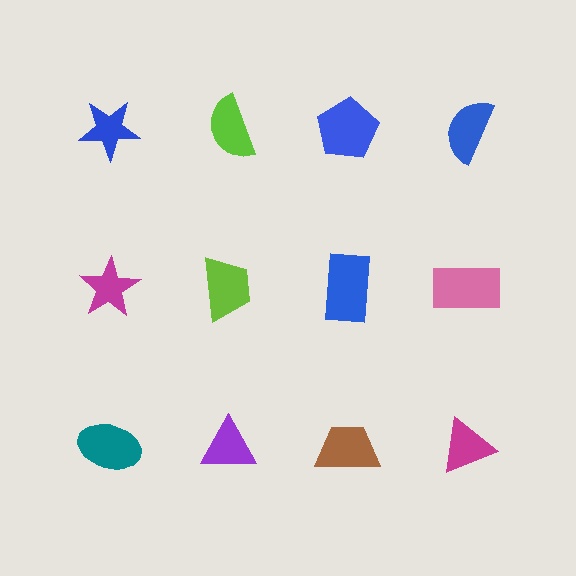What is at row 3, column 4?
A magenta triangle.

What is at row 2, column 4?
A pink rectangle.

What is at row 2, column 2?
A lime trapezoid.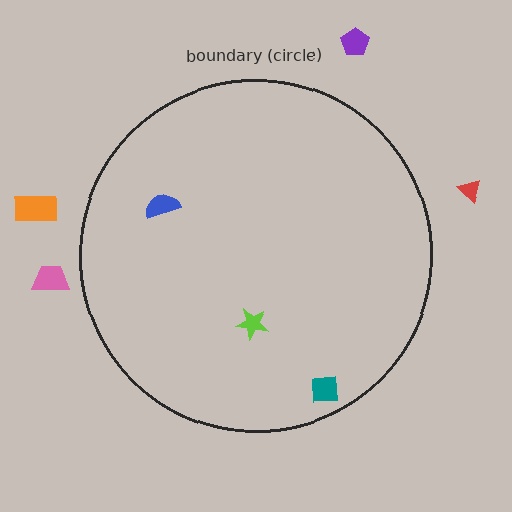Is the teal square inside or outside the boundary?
Inside.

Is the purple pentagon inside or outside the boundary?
Outside.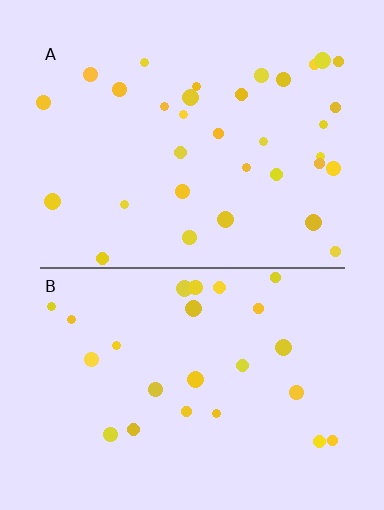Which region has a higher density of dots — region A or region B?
A (the top).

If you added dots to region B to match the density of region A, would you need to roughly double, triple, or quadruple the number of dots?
Approximately double.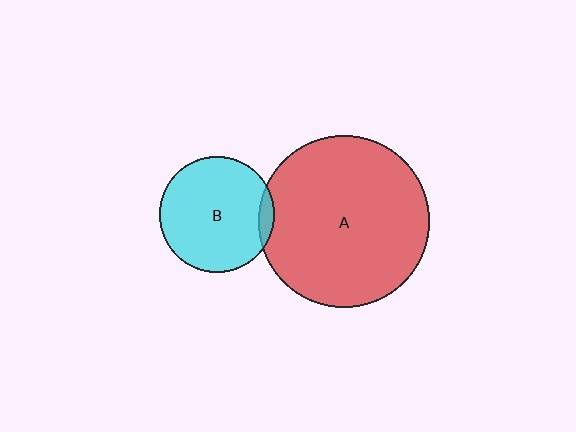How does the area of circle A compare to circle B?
Approximately 2.2 times.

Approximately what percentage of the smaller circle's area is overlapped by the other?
Approximately 5%.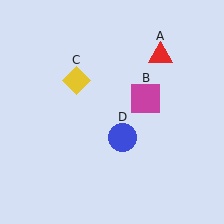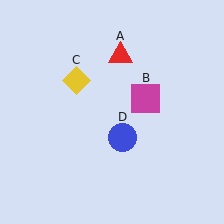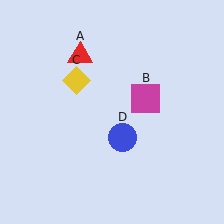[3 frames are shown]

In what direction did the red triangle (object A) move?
The red triangle (object A) moved left.